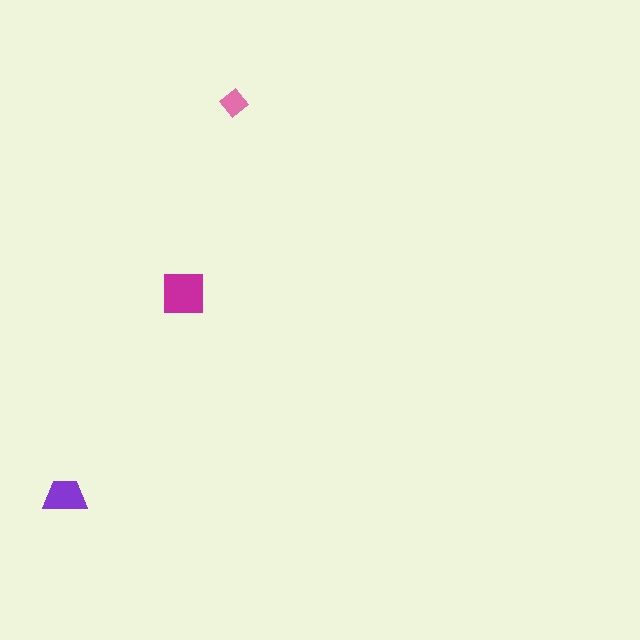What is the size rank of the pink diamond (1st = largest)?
3rd.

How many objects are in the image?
There are 3 objects in the image.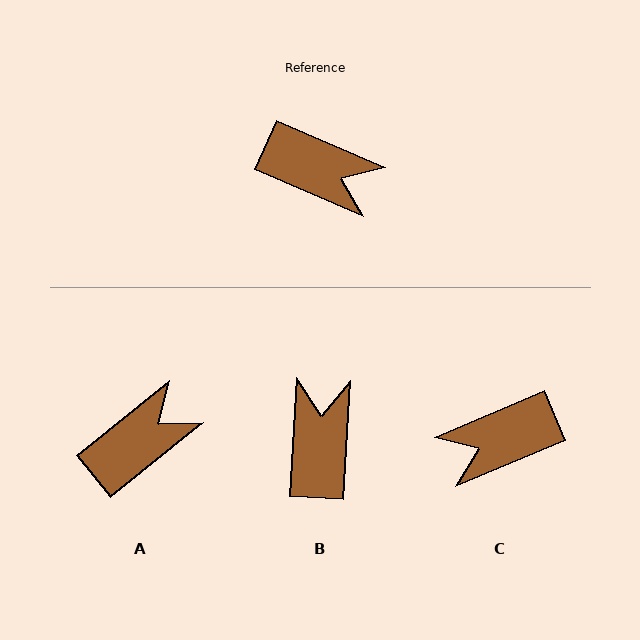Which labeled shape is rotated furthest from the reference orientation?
C, about 134 degrees away.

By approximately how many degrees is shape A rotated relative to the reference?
Approximately 62 degrees counter-clockwise.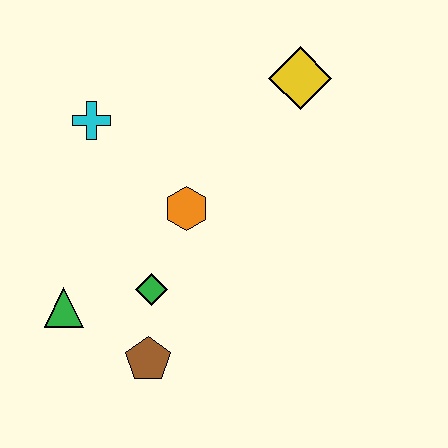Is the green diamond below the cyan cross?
Yes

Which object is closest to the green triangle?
The green diamond is closest to the green triangle.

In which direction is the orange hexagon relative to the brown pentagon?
The orange hexagon is above the brown pentagon.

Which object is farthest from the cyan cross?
The brown pentagon is farthest from the cyan cross.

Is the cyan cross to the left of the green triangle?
No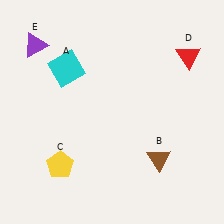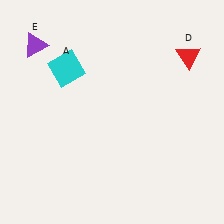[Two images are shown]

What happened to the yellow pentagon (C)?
The yellow pentagon (C) was removed in Image 2. It was in the bottom-left area of Image 1.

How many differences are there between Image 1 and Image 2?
There are 2 differences between the two images.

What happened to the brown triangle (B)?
The brown triangle (B) was removed in Image 2. It was in the bottom-right area of Image 1.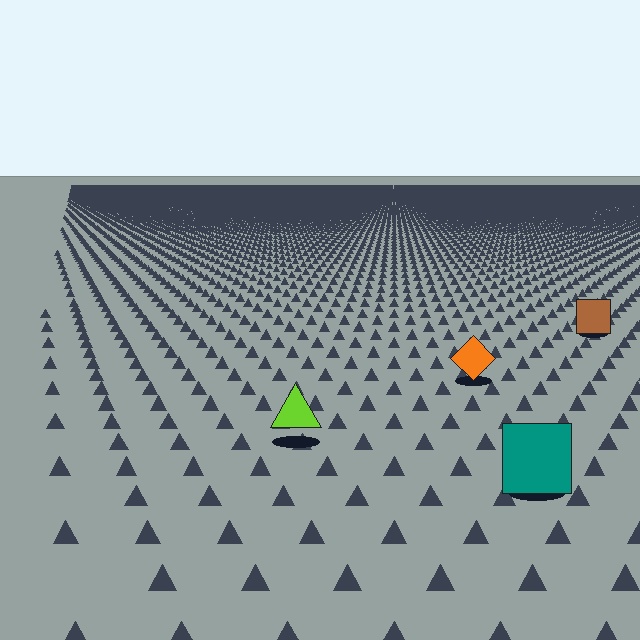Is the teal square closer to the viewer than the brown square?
Yes. The teal square is closer — you can tell from the texture gradient: the ground texture is coarser near it.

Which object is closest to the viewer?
The teal square is closest. The texture marks near it are larger and more spread out.